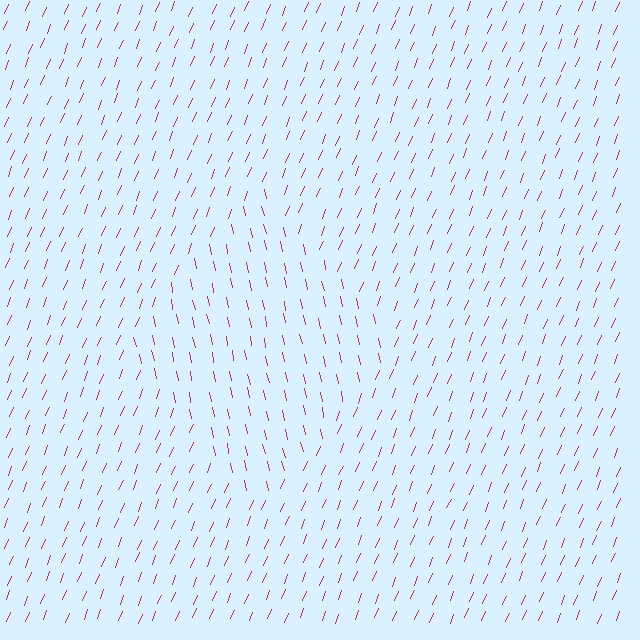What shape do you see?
I see a diamond.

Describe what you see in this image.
The image is filled with small magenta line segments. A diamond region in the image has lines oriented differently from the surrounding lines, creating a visible texture boundary.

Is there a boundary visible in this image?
Yes, there is a texture boundary formed by a change in line orientation.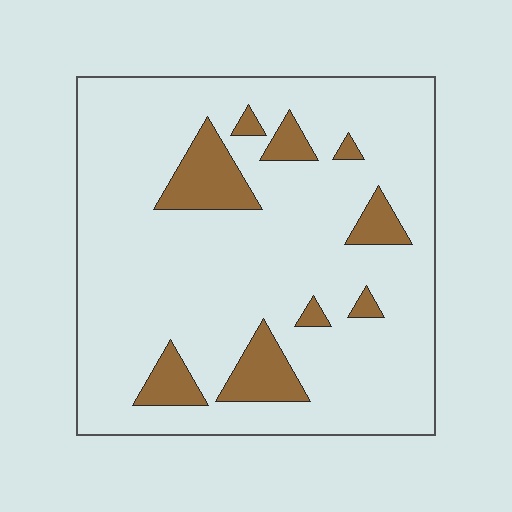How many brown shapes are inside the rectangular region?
9.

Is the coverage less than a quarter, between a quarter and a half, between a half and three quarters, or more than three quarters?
Less than a quarter.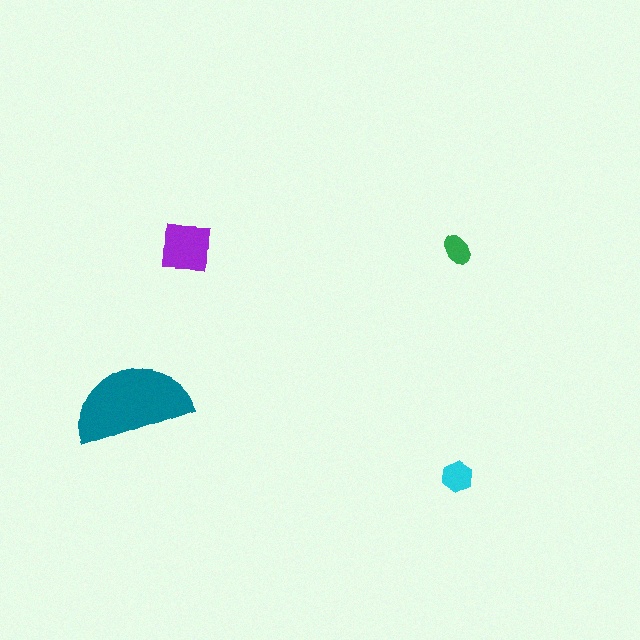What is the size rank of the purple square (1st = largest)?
2nd.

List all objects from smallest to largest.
The green ellipse, the cyan hexagon, the purple square, the teal semicircle.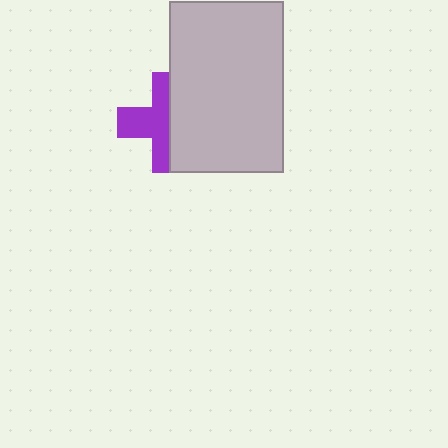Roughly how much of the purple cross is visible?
About half of it is visible (roughly 53%).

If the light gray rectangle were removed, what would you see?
You would see the complete purple cross.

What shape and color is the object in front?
The object in front is a light gray rectangle.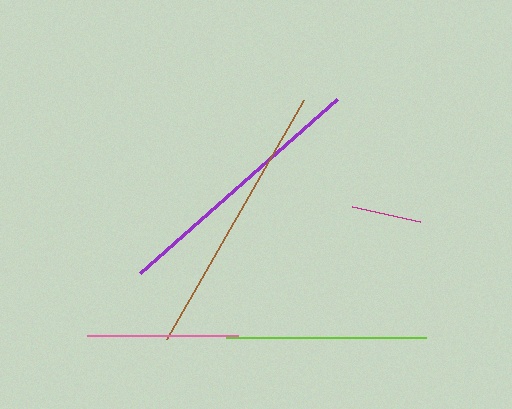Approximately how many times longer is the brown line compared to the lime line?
The brown line is approximately 1.4 times the length of the lime line.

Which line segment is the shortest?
The magenta line is the shortest at approximately 70 pixels.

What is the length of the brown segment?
The brown segment is approximately 275 pixels long.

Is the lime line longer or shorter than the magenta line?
The lime line is longer than the magenta line.